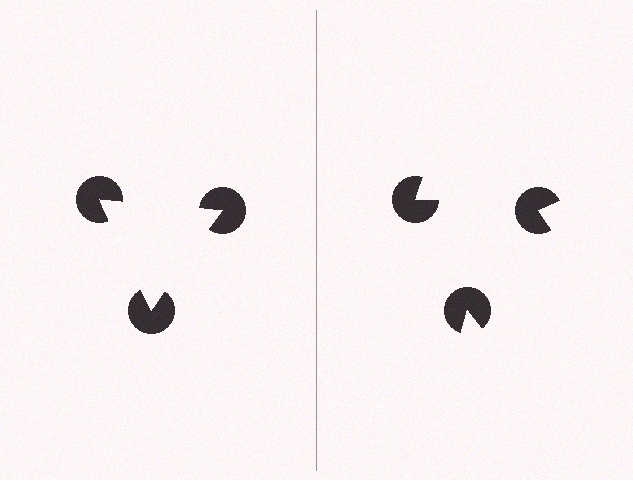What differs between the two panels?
The pac-man discs are positioned identically on both sides; only the wedge orientations differ. On the left they align to a triangle; on the right they are misaligned.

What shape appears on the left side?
An illusory triangle.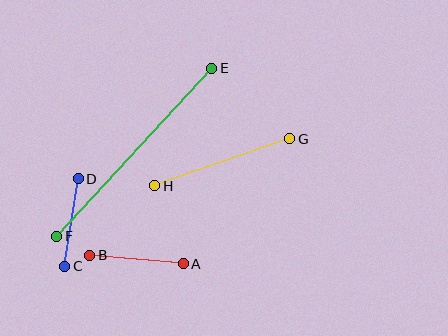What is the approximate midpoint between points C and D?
The midpoint is at approximately (71, 222) pixels.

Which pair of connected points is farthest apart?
Points E and F are farthest apart.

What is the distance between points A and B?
The distance is approximately 94 pixels.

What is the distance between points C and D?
The distance is approximately 88 pixels.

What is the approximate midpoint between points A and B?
The midpoint is at approximately (136, 259) pixels.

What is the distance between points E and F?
The distance is approximately 228 pixels.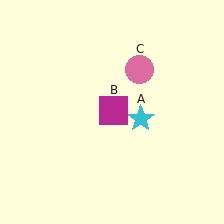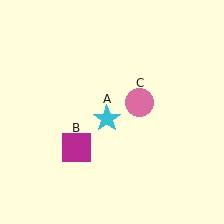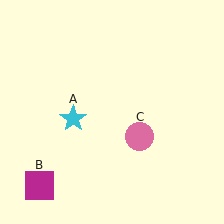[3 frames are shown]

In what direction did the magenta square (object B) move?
The magenta square (object B) moved down and to the left.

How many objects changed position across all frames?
3 objects changed position: cyan star (object A), magenta square (object B), pink circle (object C).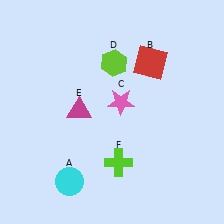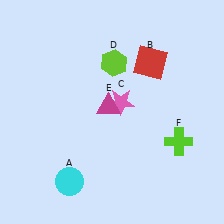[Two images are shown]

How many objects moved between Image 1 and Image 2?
2 objects moved between the two images.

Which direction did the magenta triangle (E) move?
The magenta triangle (E) moved right.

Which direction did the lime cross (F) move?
The lime cross (F) moved right.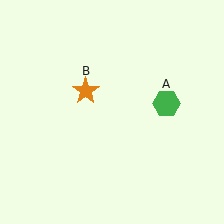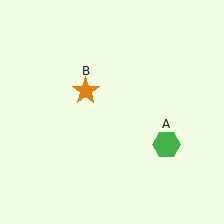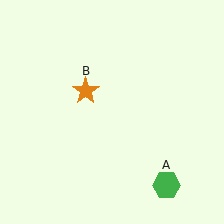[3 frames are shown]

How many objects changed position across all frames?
1 object changed position: green hexagon (object A).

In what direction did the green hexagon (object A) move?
The green hexagon (object A) moved down.